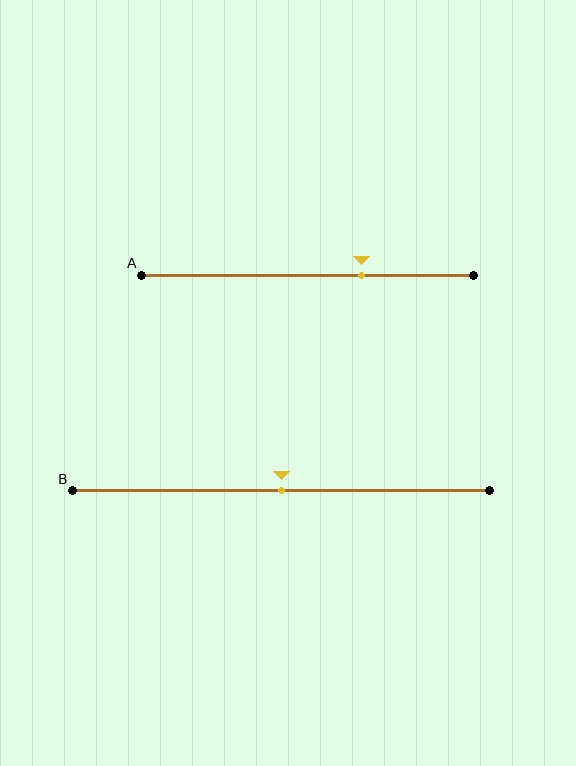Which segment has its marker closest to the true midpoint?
Segment B has its marker closest to the true midpoint.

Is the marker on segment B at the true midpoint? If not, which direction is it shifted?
Yes, the marker on segment B is at the true midpoint.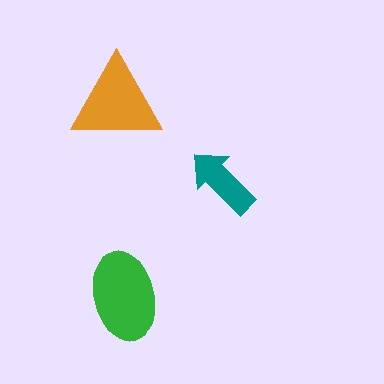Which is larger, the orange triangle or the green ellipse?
The green ellipse.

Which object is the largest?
The green ellipse.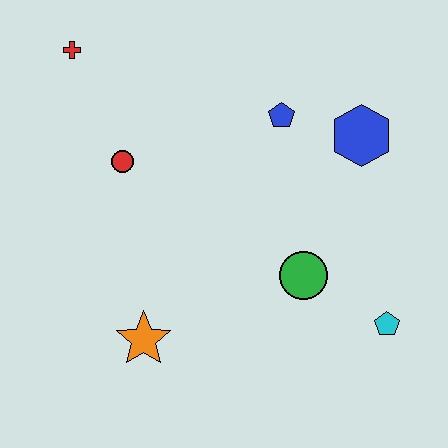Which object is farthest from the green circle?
The red cross is farthest from the green circle.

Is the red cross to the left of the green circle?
Yes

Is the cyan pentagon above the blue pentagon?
No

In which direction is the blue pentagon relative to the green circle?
The blue pentagon is above the green circle.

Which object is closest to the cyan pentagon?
The green circle is closest to the cyan pentagon.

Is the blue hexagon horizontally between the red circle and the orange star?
No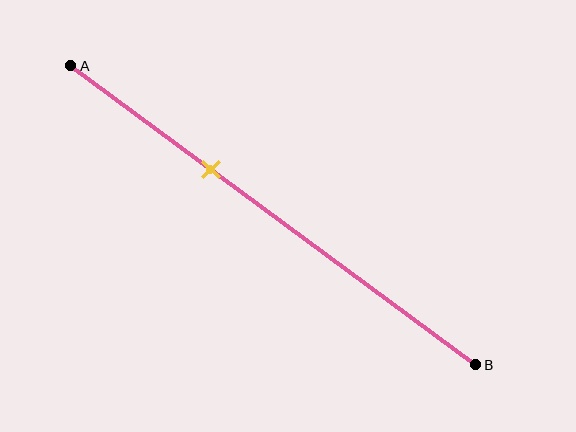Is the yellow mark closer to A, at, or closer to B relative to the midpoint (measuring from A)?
The yellow mark is closer to point A than the midpoint of segment AB.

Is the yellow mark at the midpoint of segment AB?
No, the mark is at about 35% from A, not at the 50% midpoint.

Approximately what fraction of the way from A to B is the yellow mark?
The yellow mark is approximately 35% of the way from A to B.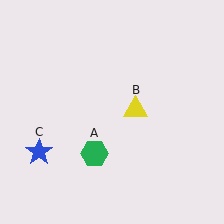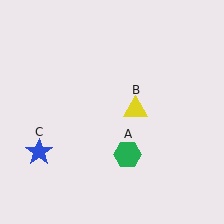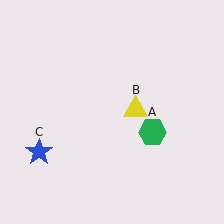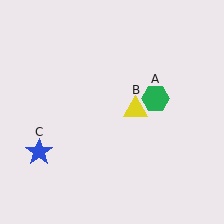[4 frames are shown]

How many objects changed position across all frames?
1 object changed position: green hexagon (object A).